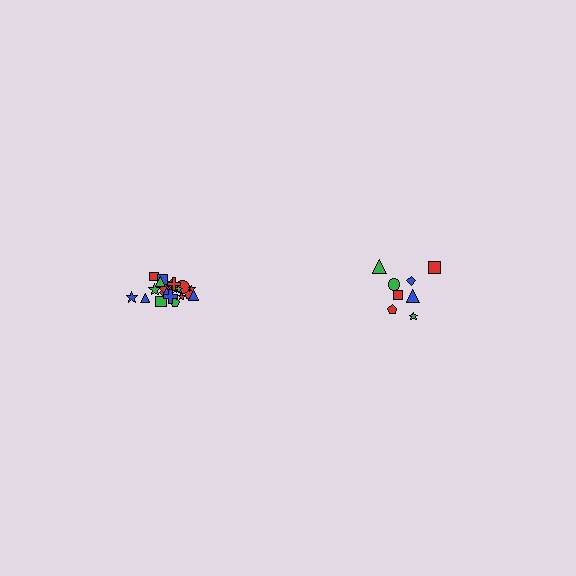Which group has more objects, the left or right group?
The left group.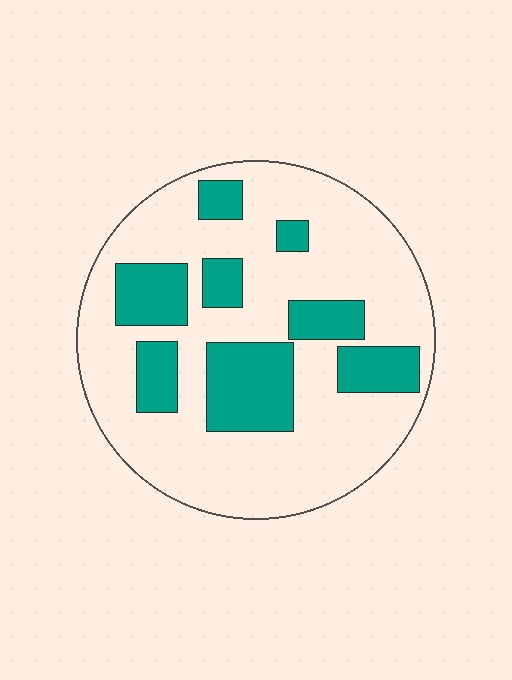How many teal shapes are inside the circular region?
8.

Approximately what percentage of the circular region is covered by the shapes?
Approximately 25%.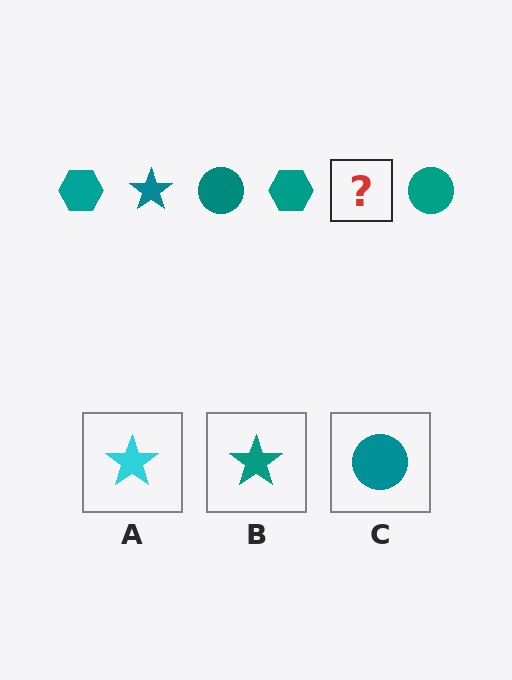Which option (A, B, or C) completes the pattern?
B.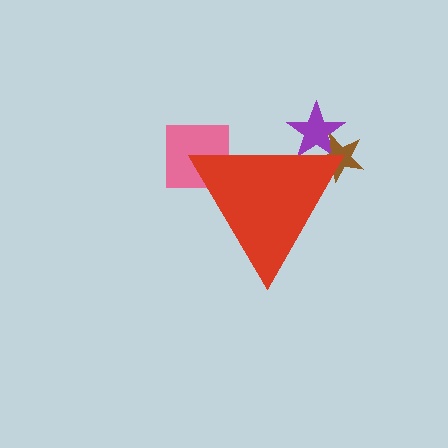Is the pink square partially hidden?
Yes, the pink square is partially hidden behind the red triangle.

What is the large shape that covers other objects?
A red triangle.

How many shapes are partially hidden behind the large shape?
3 shapes are partially hidden.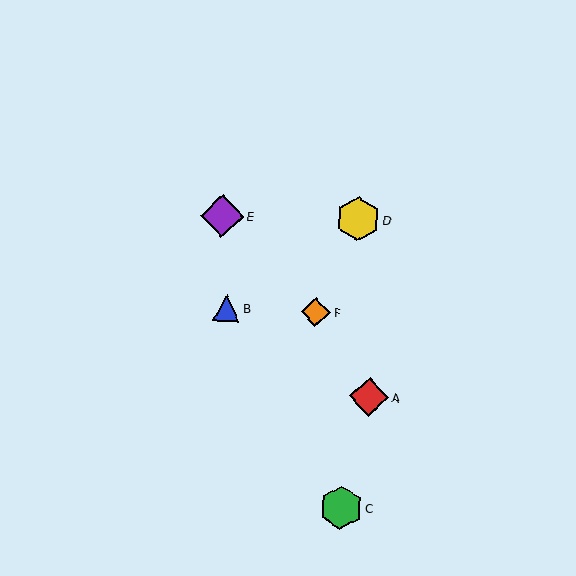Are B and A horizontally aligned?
No, B is at y≈308 and A is at y≈397.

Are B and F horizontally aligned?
Yes, both are at y≈308.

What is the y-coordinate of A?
Object A is at y≈397.